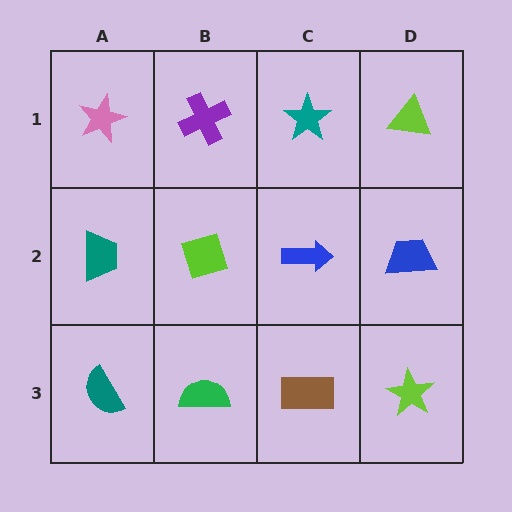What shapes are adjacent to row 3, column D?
A blue trapezoid (row 2, column D), a brown rectangle (row 3, column C).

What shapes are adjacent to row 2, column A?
A pink star (row 1, column A), a teal semicircle (row 3, column A), a lime diamond (row 2, column B).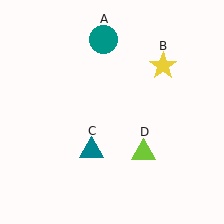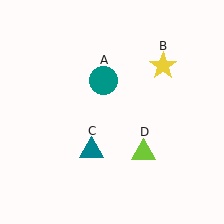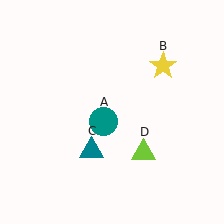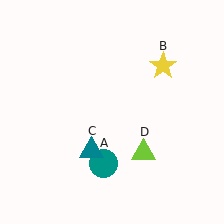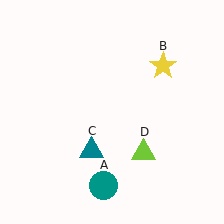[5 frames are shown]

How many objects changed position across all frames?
1 object changed position: teal circle (object A).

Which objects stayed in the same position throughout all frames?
Yellow star (object B) and teal triangle (object C) and lime triangle (object D) remained stationary.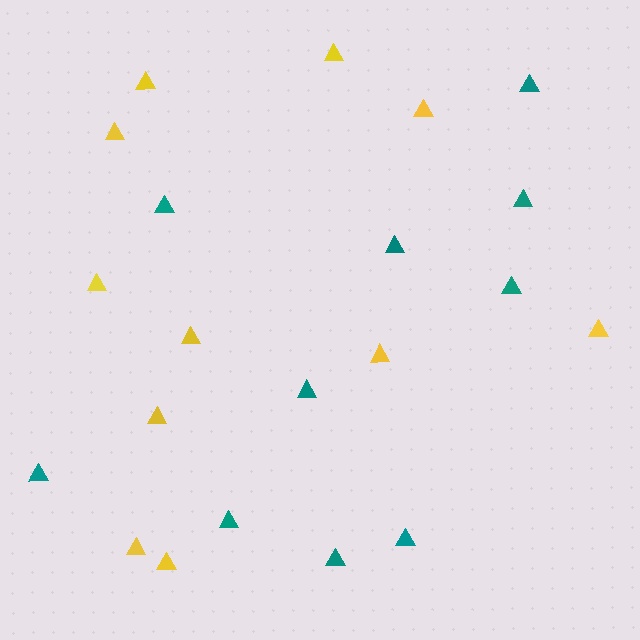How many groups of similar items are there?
There are 2 groups: one group of teal triangles (10) and one group of yellow triangles (11).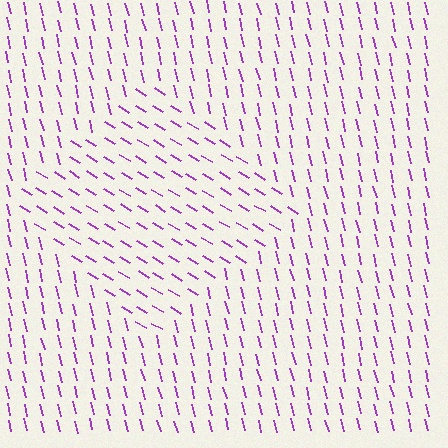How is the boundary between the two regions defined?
The boundary is defined purely by a change in line orientation (approximately 45 degrees difference). All lines are the same color and thickness.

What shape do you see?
I see a diamond.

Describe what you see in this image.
The image is filled with small purple line segments. A diamond region in the image has lines oriented differently from the surrounding lines, creating a visible texture boundary.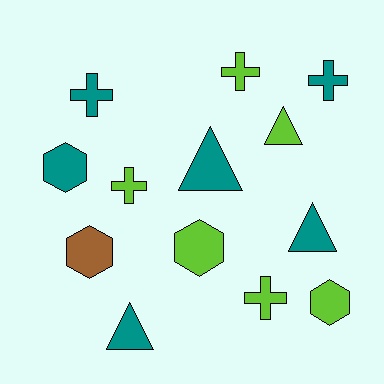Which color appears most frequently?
Lime, with 6 objects.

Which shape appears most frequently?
Cross, with 5 objects.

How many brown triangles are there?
There are no brown triangles.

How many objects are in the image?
There are 13 objects.